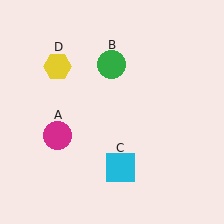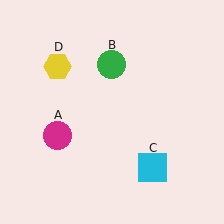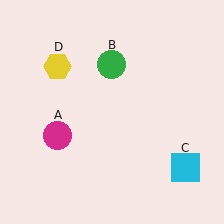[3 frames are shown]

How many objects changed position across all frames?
1 object changed position: cyan square (object C).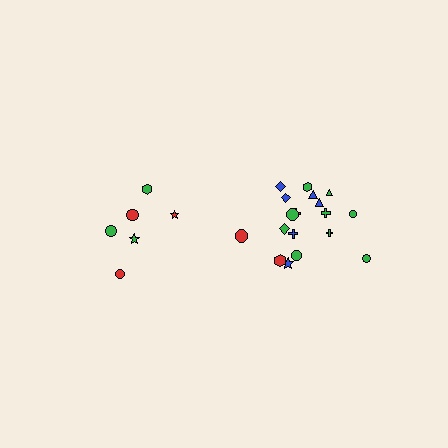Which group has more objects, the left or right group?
The right group.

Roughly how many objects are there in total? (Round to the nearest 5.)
Roughly 25 objects in total.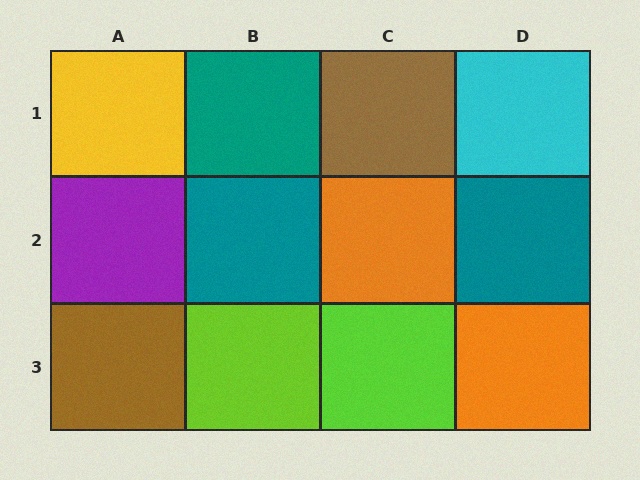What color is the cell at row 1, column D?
Cyan.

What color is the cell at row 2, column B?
Teal.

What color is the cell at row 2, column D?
Teal.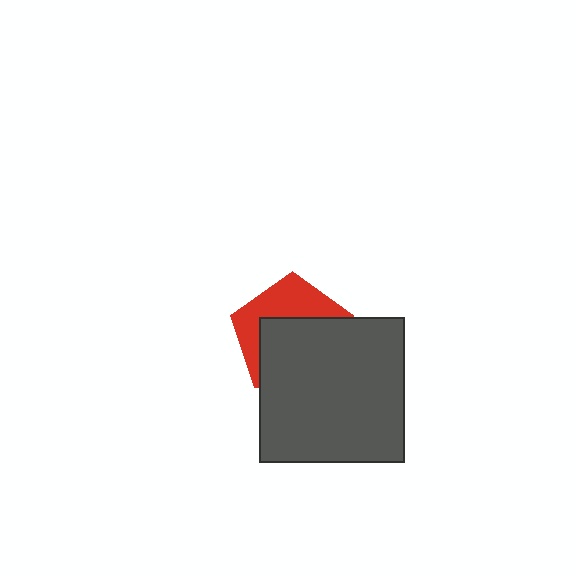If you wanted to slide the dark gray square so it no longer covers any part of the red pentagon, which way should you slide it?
Slide it down — that is the most direct way to separate the two shapes.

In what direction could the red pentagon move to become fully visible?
The red pentagon could move up. That would shift it out from behind the dark gray square entirely.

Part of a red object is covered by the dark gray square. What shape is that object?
It is a pentagon.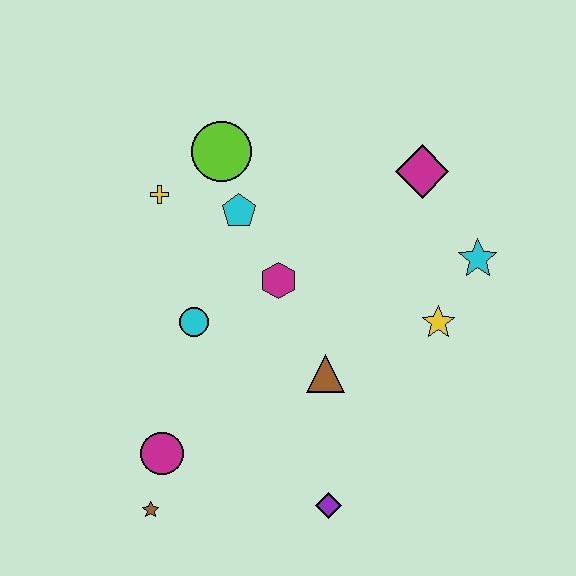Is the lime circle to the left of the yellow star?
Yes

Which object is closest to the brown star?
The magenta circle is closest to the brown star.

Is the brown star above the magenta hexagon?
No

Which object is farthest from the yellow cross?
The purple diamond is farthest from the yellow cross.